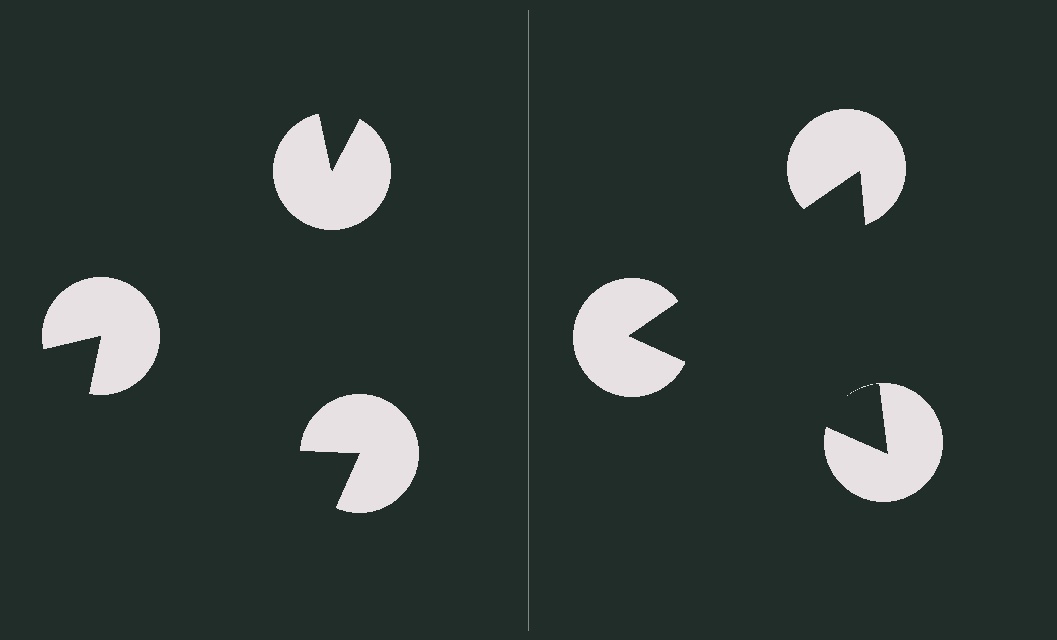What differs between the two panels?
The pac-man discs are positioned identically on both sides; only the wedge orientations differ. On the right they align to a triangle; on the left they are misaligned.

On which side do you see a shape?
An illusory triangle appears on the right side. On the left side the wedge cuts are rotated, so no coherent shape forms.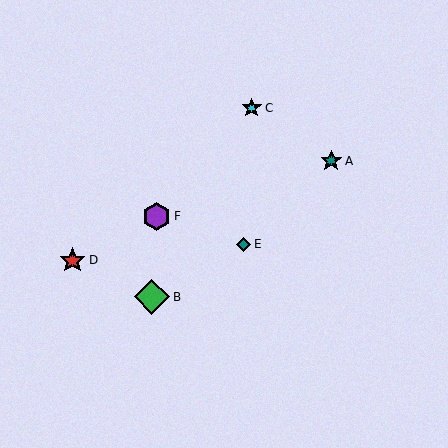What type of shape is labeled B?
Shape B is a green diamond.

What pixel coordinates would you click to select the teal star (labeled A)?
Click at (331, 161) to select the teal star A.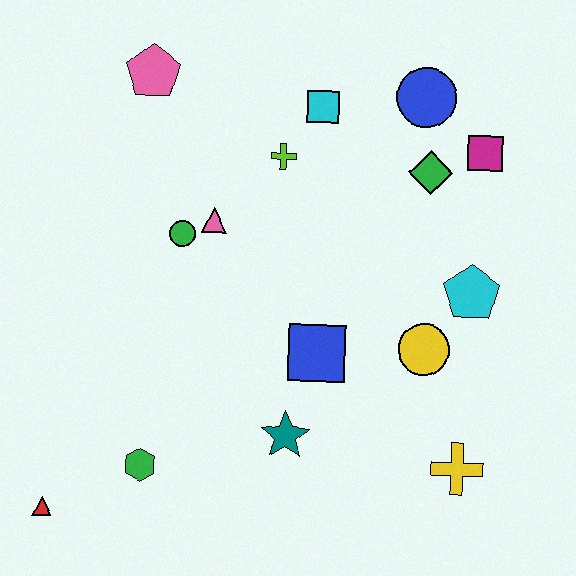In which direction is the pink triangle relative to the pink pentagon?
The pink triangle is below the pink pentagon.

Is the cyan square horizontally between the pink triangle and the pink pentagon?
No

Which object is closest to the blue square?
The teal star is closest to the blue square.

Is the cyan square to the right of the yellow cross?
No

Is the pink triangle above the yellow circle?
Yes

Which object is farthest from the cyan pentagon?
The red triangle is farthest from the cyan pentagon.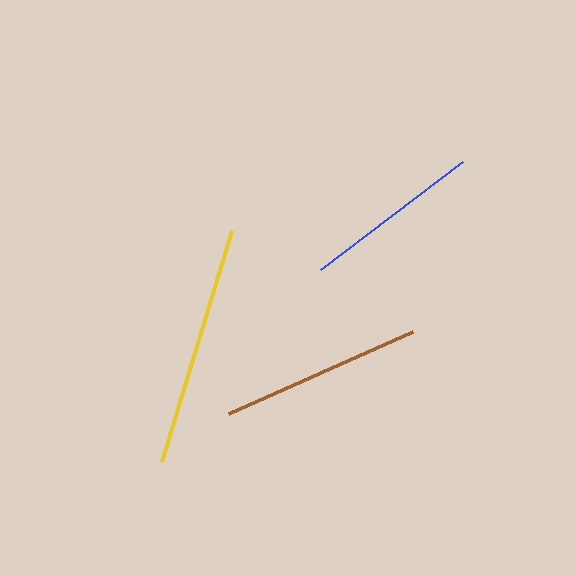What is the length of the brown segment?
The brown segment is approximately 202 pixels long.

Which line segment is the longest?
The yellow line is the longest at approximately 241 pixels.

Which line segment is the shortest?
The blue line is the shortest at approximately 179 pixels.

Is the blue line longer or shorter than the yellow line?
The yellow line is longer than the blue line.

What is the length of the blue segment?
The blue segment is approximately 179 pixels long.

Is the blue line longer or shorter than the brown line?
The brown line is longer than the blue line.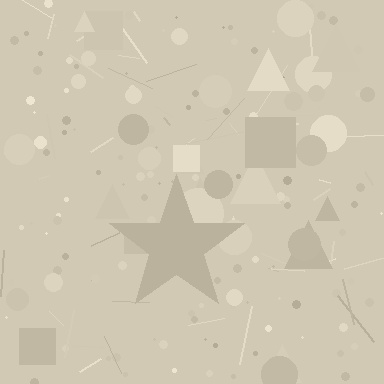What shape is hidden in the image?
A star is hidden in the image.